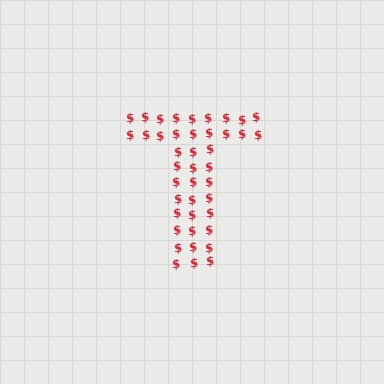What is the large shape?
The large shape is the letter T.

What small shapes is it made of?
It is made of small dollar signs.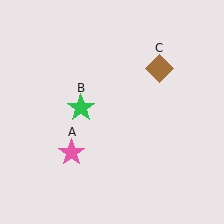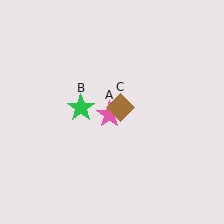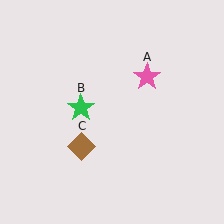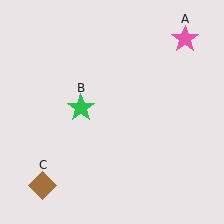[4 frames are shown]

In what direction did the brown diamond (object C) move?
The brown diamond (object C) moved down and to the left.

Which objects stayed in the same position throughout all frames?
Green star (object B) remained stationary.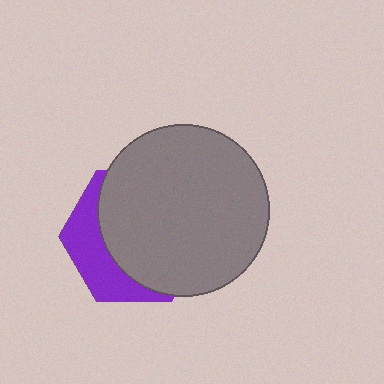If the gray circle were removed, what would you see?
You would see the complete purple hexagon.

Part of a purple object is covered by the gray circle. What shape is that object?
It is a hexagon.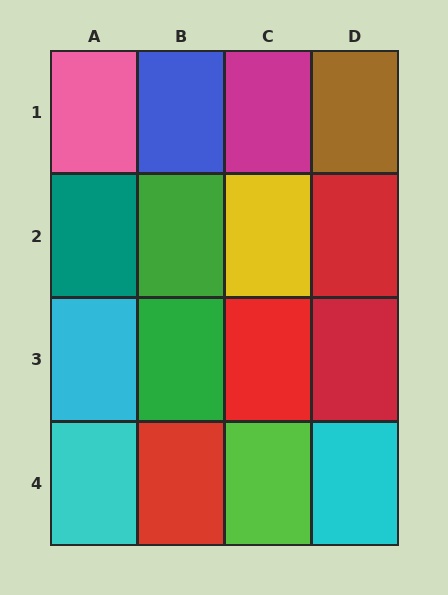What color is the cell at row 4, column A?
Cyan.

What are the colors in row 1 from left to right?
Pink, blue, magenta, brown.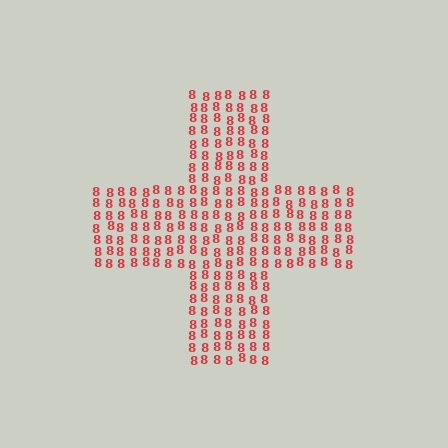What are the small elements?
The small elements are digit 8's.